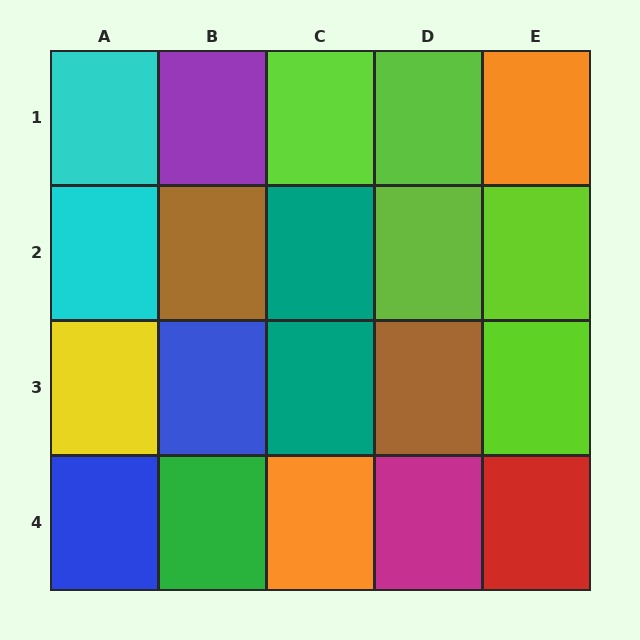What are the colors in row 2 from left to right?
Cyan, brown, teal, lime, lime.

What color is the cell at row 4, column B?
Green.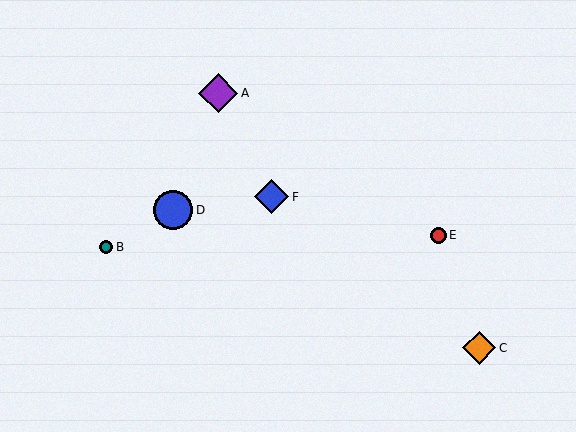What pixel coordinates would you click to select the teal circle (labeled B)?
Click at (106, 247) to select the teal circle B.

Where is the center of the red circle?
The center of the red circle is at (438, 235).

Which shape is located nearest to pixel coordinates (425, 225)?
The red circle (labeled E) at (438, 235) is nearest to that location.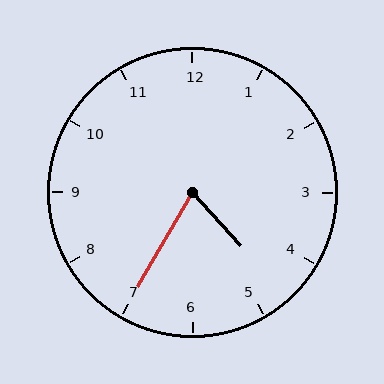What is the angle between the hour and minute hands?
Approximately 72 degrees.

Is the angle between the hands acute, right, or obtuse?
It is acute.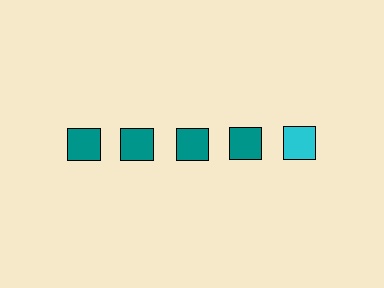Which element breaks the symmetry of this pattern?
The cyan square in the top row, rightmost column breaks the symmetry. All other shapes are teal squares.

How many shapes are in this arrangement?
There are 5 shapes arranged in a grid pattern.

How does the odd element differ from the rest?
It has a different color: cyan instead of teal.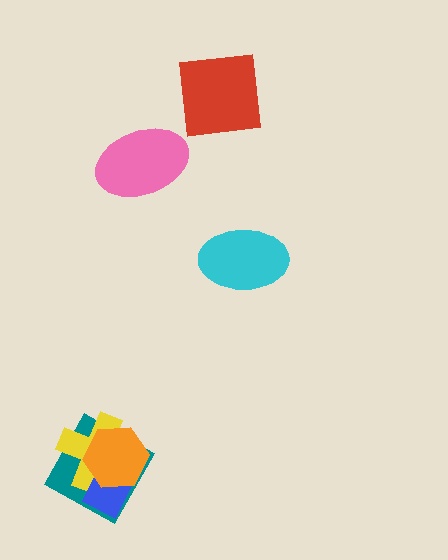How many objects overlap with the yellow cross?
3 objects overlap with the yellow cross.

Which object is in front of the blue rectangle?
The orange hexagon is in front of the blue rectangle.